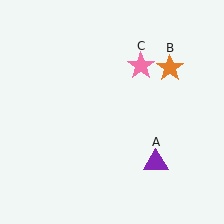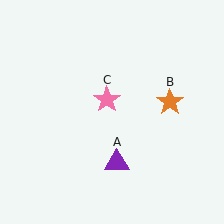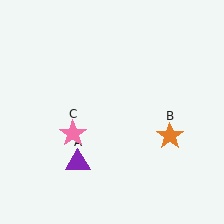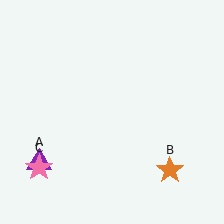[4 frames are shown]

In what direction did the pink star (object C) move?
The pink star (object C) moved down and to the left.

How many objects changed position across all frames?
3 objects changed position: purple triangle (object A), orange star (object B), pink star (object C).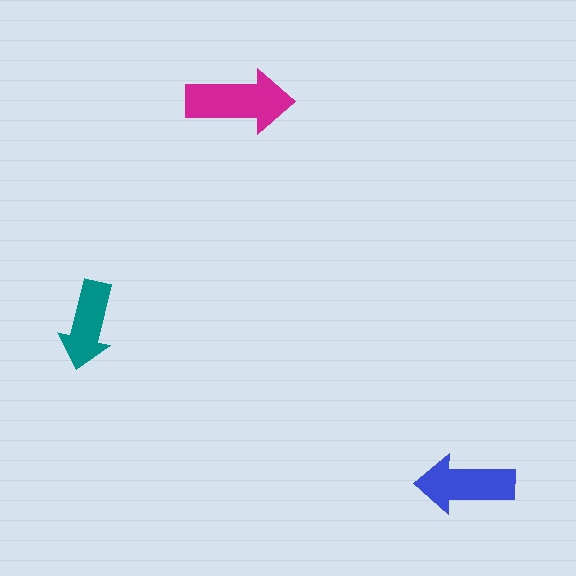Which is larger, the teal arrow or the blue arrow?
The blue one.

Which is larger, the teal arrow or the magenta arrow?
The magenta one.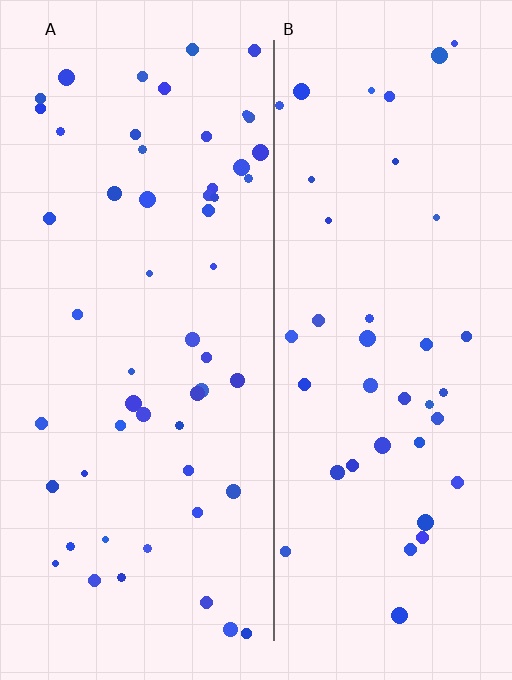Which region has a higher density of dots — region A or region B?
A (the left).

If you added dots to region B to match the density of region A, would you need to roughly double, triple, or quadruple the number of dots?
Approximately double.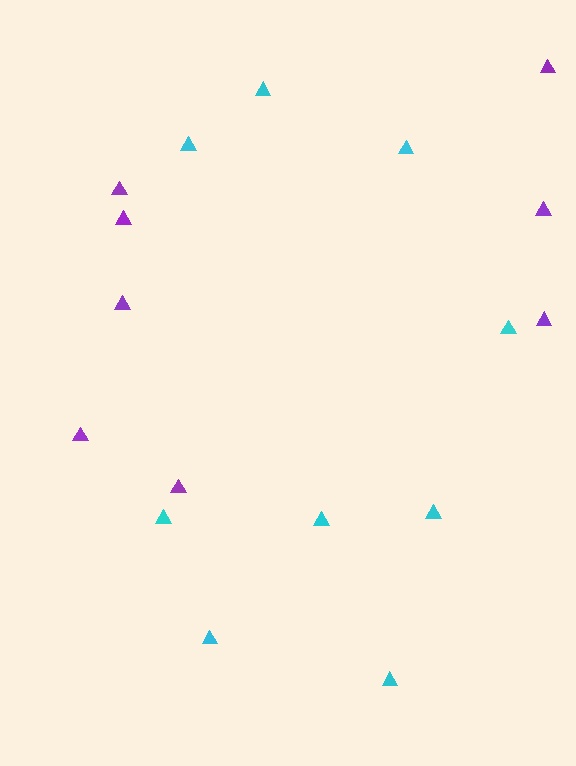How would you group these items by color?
There are 2 groups: one group of cyan triangles (9) and one group of purple triangles (8).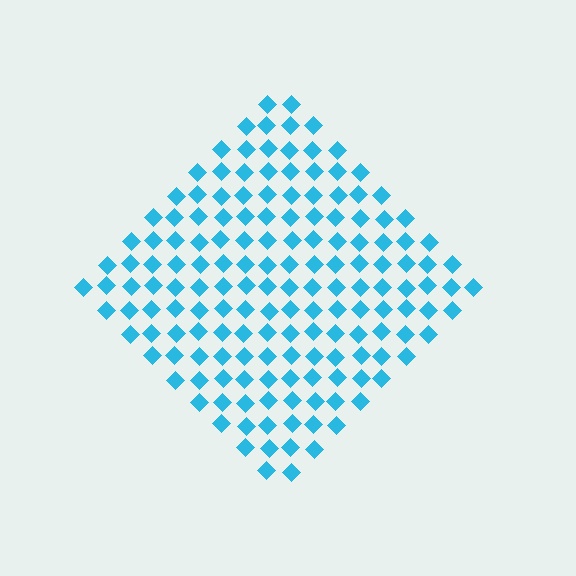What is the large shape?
The large shape is a diamond.